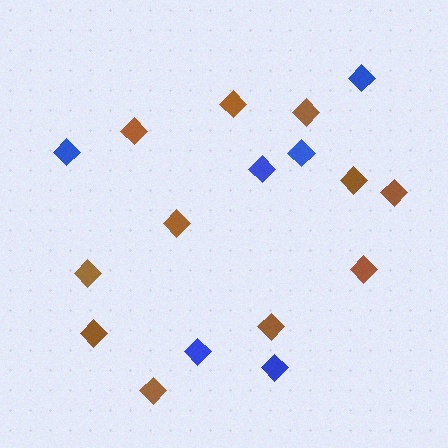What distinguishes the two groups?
There are 2 groups: one group of blue diamonds (6) and one group of brown diamonds (11).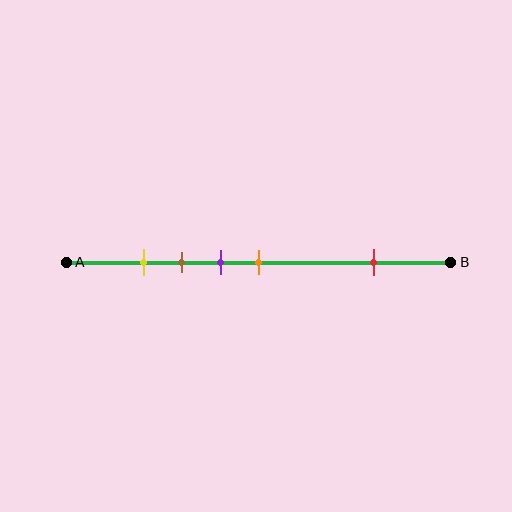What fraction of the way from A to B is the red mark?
The red mark is approximately 80% (0.8) of the way from A to B.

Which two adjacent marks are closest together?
The yellow and brown marks are the closest adjacent pair.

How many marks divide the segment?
There are 5 marks dividing the segment.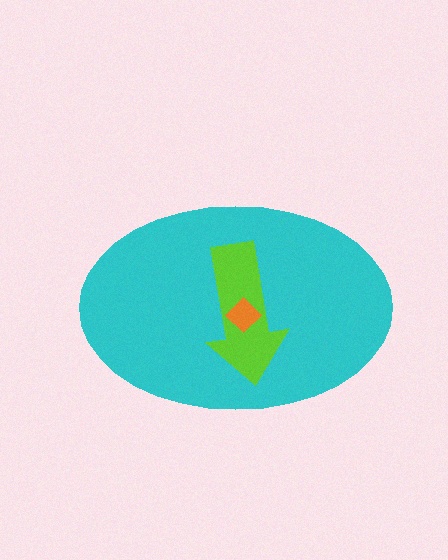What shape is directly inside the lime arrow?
The orange diamond.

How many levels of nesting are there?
3.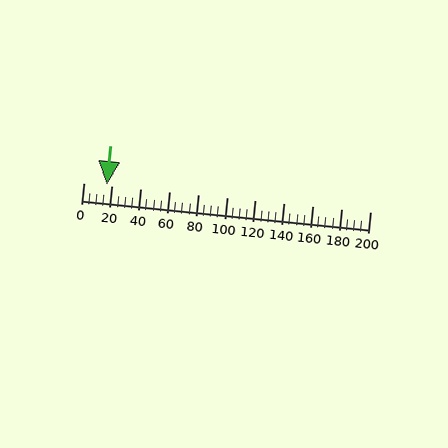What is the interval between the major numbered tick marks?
The major tick marks are spaced 20 units apart.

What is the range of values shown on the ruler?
The ruler shows values from 0 to 200.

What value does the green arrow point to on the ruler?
The green arrow points to approximately 16.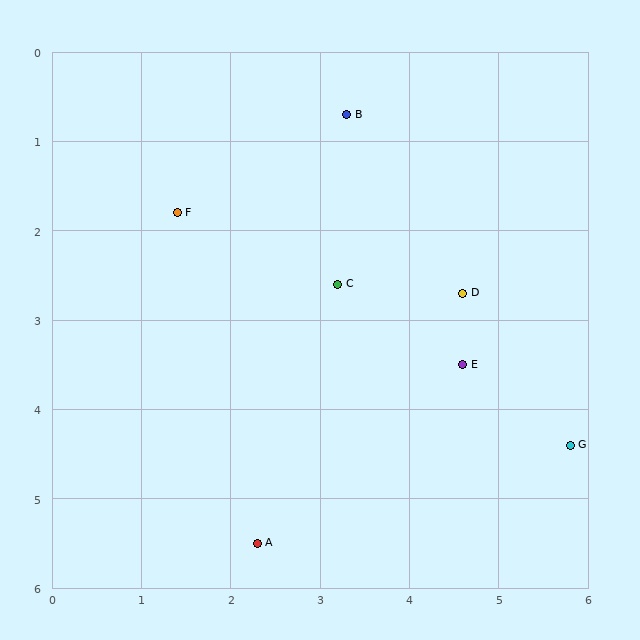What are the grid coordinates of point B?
Point B is at approximately (3.3, 0.7).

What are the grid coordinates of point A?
Point A is at approximately (2.3, 5.5).